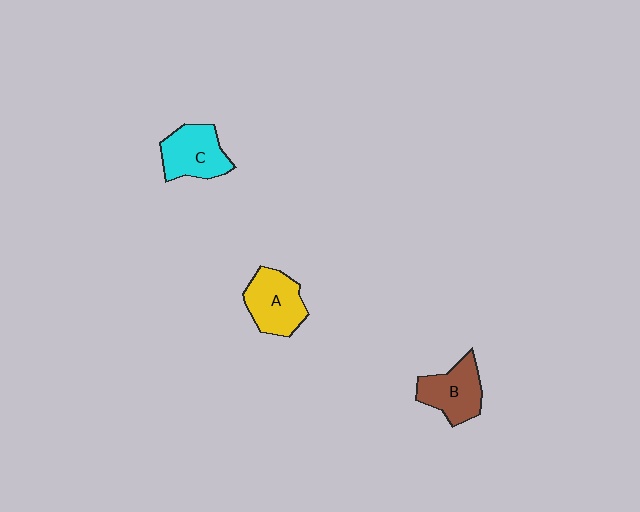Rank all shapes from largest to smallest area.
From largest to smallest: A (yellow), C (cyan), B (brown).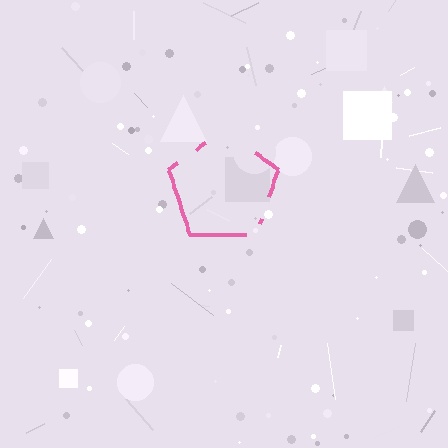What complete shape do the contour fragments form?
The contour fragments form a pentagon.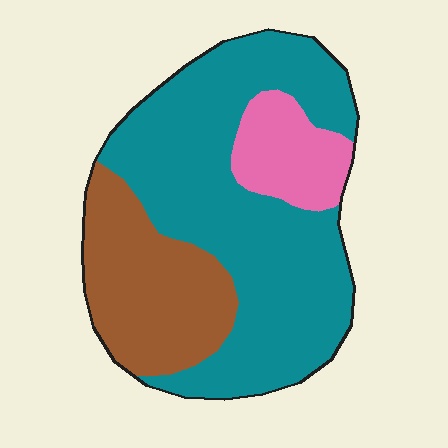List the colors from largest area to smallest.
From largest to smallest: teal, brown, pink.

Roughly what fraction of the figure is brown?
Brown covers 26% of the figure.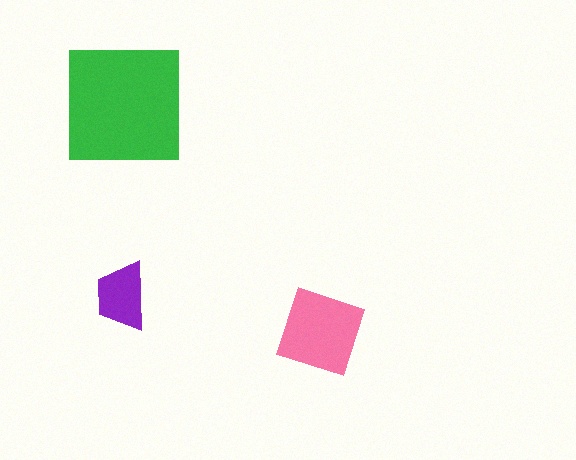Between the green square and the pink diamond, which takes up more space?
The green square.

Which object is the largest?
The green square.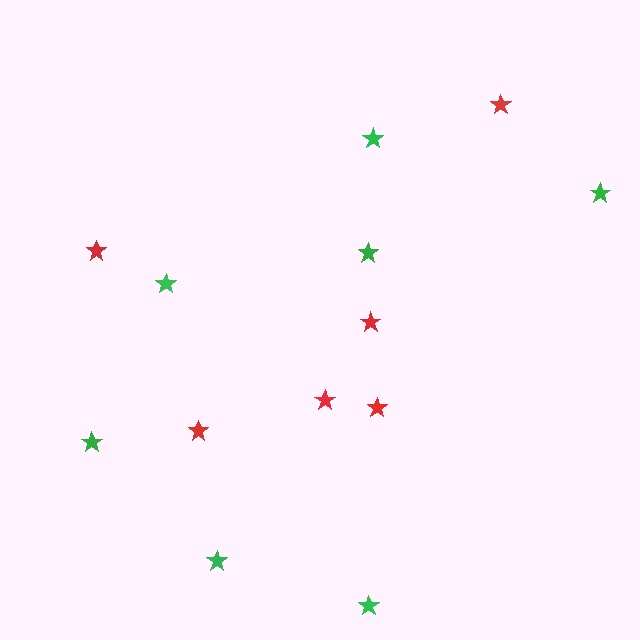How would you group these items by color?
There are 2 groups: one group of green stars (7) and one group of red stars (6).